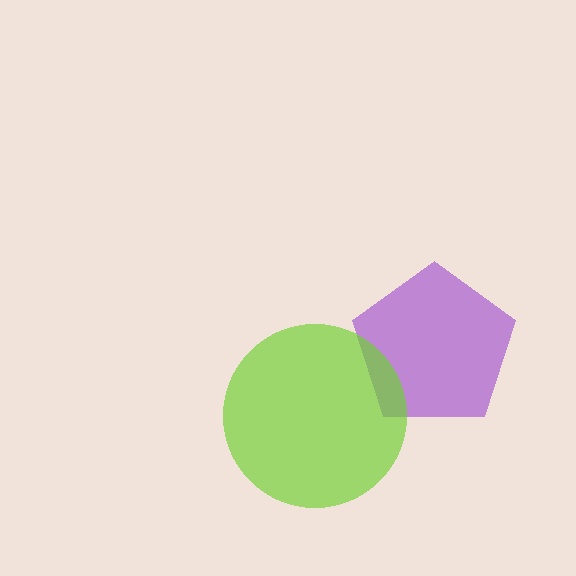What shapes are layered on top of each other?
The layered shapes are: a purple pentagon, a lime circle.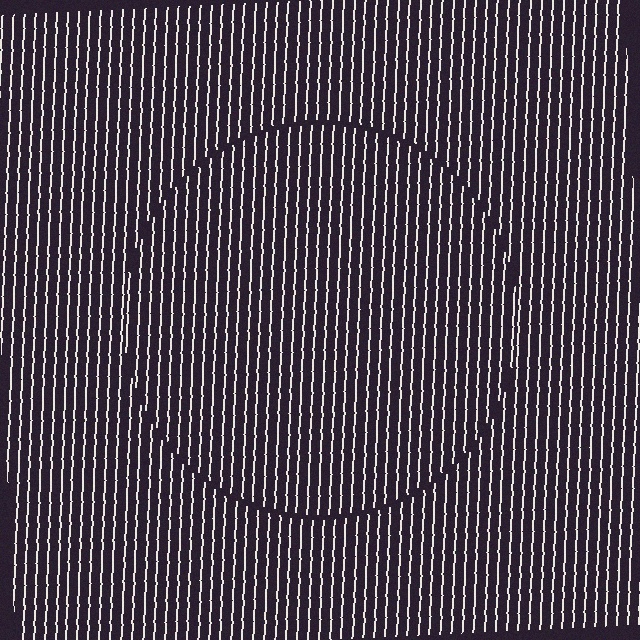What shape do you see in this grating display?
An illusory circle. The interior of the shape contains the same grating, shifted by half a period — the contour is defined by the phase discontinuity where line-ends from the inner and outer gratings abut.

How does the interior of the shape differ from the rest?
The interior of the shape contains the same grating, shifted by half a period — the contour is defined by the phase discontinuity where line-ends from the inner and outer gratings abut.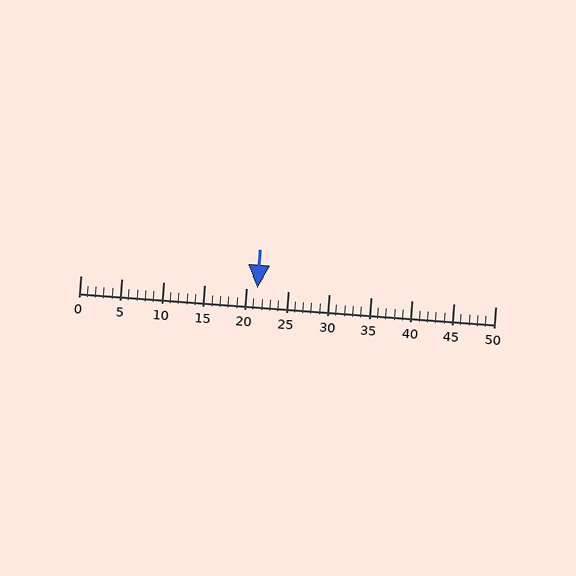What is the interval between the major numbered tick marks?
The major tick marks are spaced 5 units apart.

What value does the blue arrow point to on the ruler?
The blue arrow points to approximately 21.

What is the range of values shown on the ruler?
The ruler shows values from 0 to 50.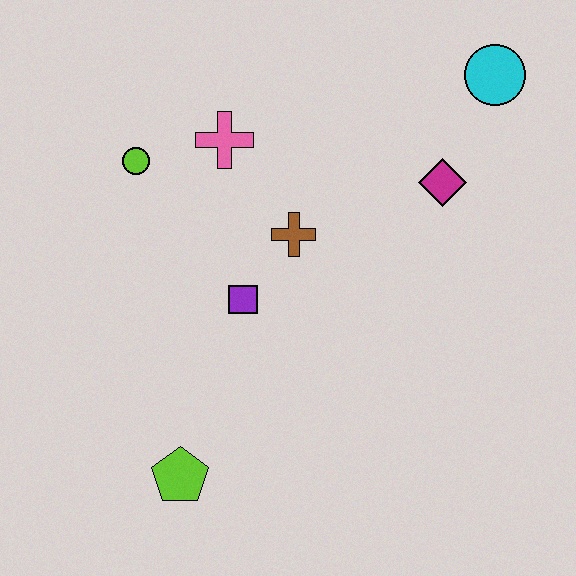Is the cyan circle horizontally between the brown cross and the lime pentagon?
No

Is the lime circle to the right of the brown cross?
No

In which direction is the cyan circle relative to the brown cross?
The cyan circle is to the right of the brown cross.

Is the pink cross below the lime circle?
No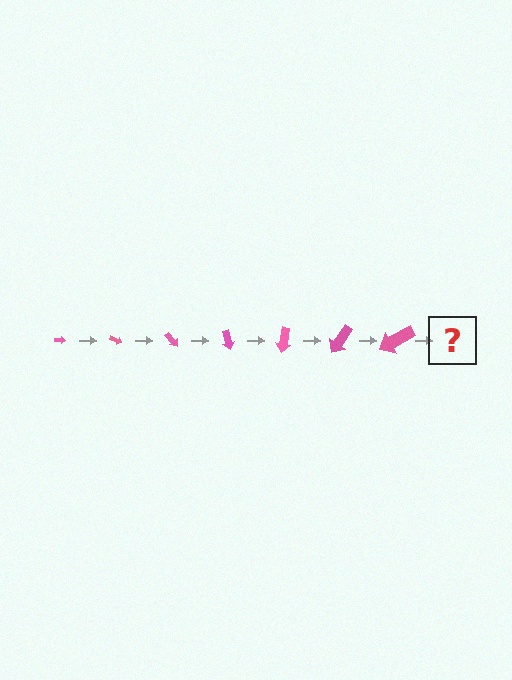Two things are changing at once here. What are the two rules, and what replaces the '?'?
The two rules are that the arrow grows larger each step and it rotates 25 degrees each step. The '?' should be an arrow, larger than the previous one and rotated 175 degrees from the start.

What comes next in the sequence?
The next element should be an arrow, larger than the previous one and rotated 175 degrees from the start.